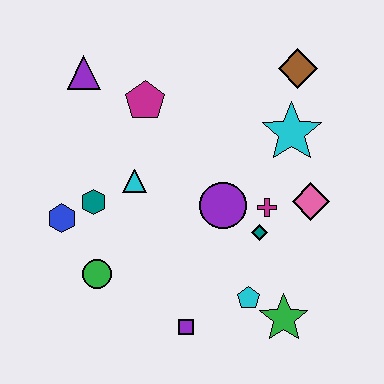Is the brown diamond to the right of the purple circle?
Yes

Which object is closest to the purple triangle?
The magenta pentagon is closest to the purple triangle.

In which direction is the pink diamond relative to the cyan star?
The pink diamond is below the cyan star.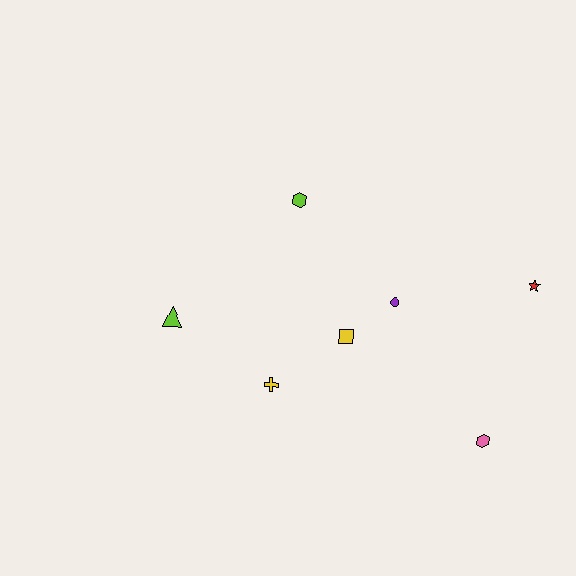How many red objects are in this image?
There is 1 red object.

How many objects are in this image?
There are 7 objects.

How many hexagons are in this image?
There are 2 hexagons.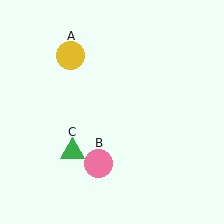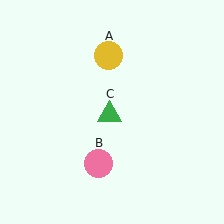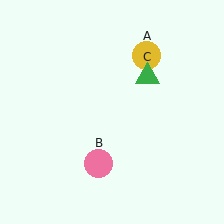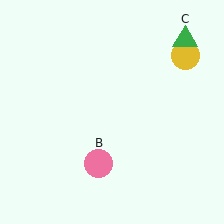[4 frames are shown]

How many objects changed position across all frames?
2 objects changed position: yellow circle (object A), green triangle (object C).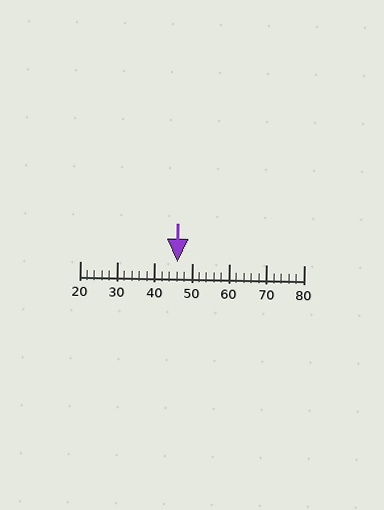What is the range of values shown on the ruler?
The ruler shows values from 20 to 80.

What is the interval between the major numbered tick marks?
The major tick marks are spaced 10 units apart.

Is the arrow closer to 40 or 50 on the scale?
The arrow is closer to 50.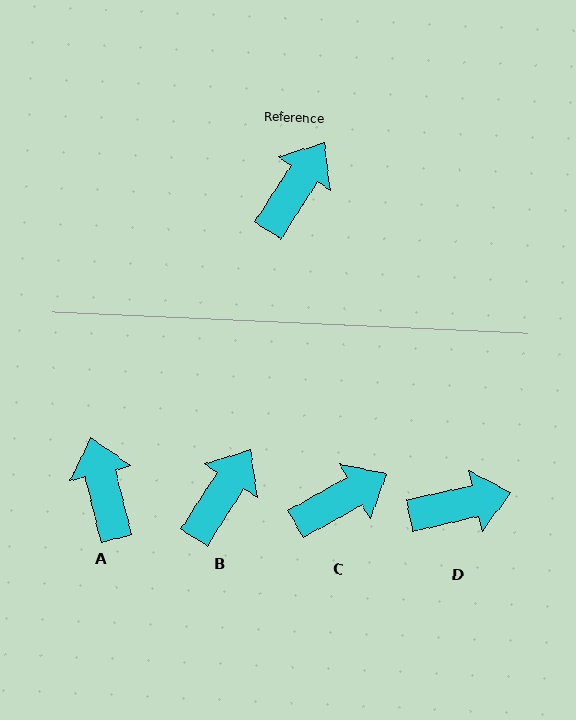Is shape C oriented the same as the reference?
No, it is off by about 28 degrees.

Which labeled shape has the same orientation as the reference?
B.